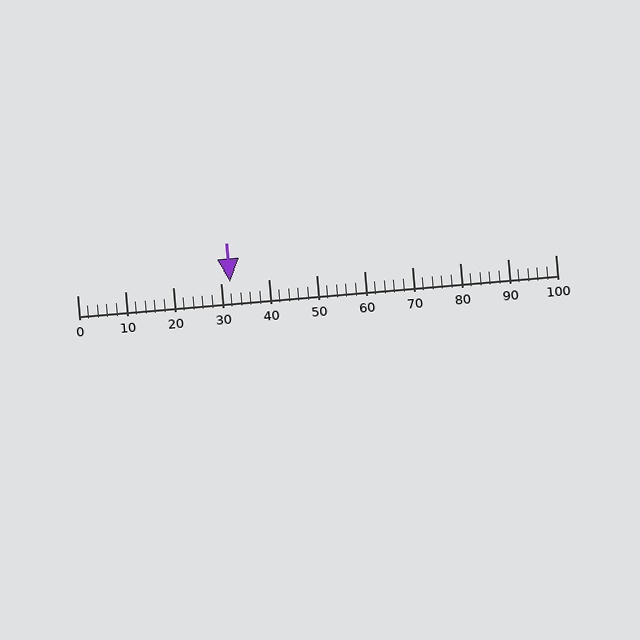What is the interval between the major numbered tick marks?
The major tick marks are spaced 10 units apart.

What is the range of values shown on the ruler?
The ruler shows values from 0 to 100.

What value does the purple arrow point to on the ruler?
The purple arrow points to approximately 32.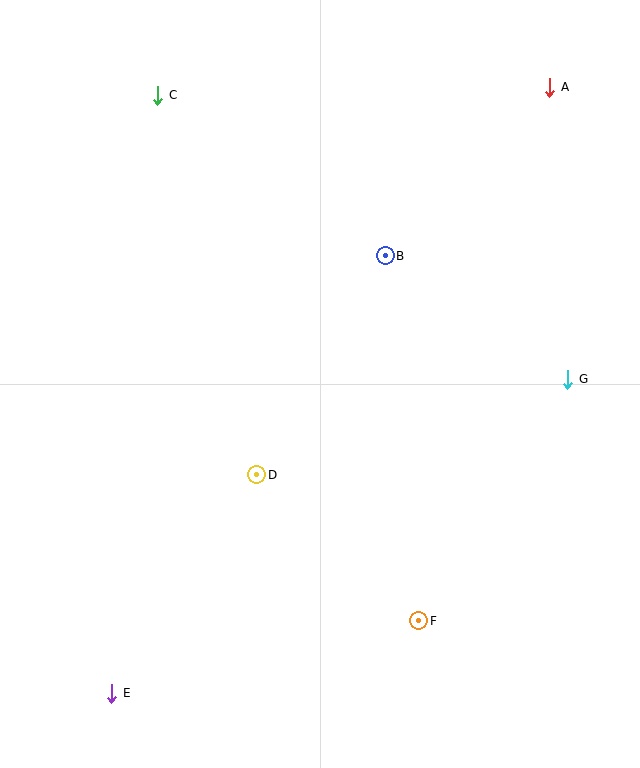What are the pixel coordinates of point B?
Point B is at (385, 256).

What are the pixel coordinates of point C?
Point C is at (158, 95).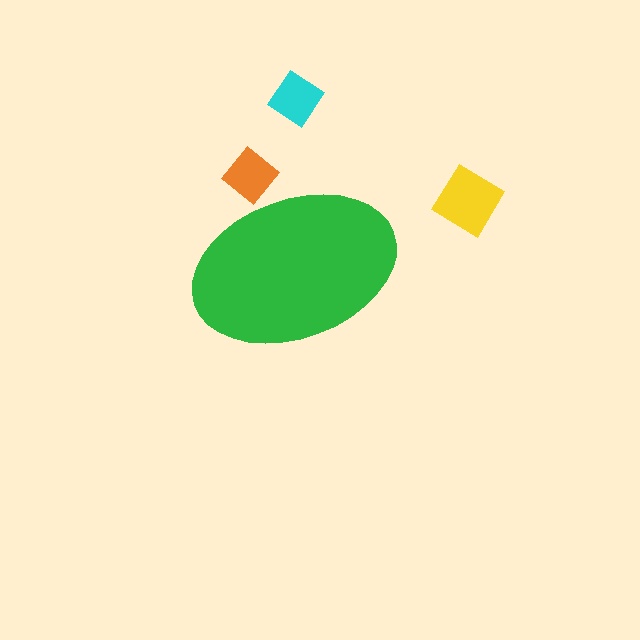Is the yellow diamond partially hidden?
No, the yellow diamond is fully visible.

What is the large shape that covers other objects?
A green ellipse.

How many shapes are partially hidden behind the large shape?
1 shape is partially hidden.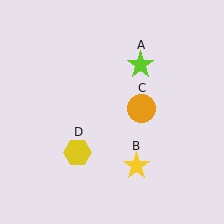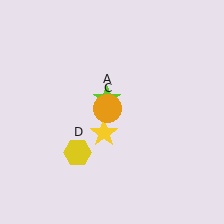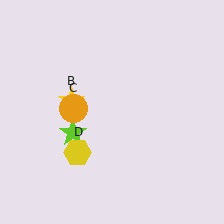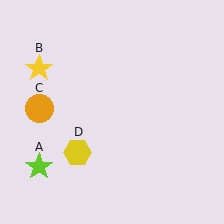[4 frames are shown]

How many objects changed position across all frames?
3 objects changed position: lime star (object A), yellow star (object B), orange circle (object C).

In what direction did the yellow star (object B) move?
The yellow star (object B) moved up and to the left.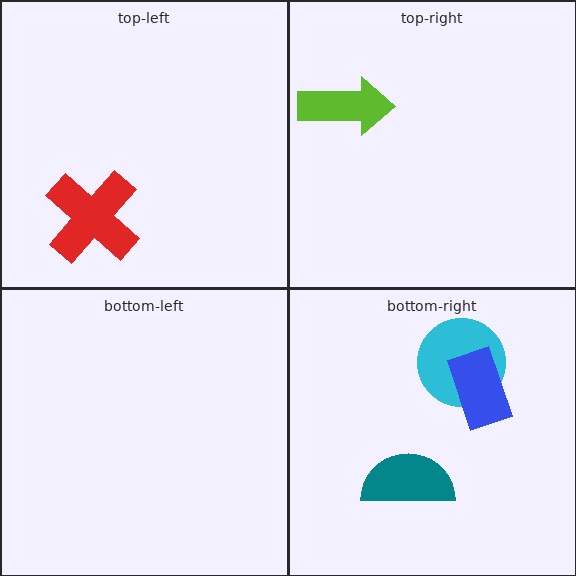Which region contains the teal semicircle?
The bottom-right region.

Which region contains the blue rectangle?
The bottom-right region.